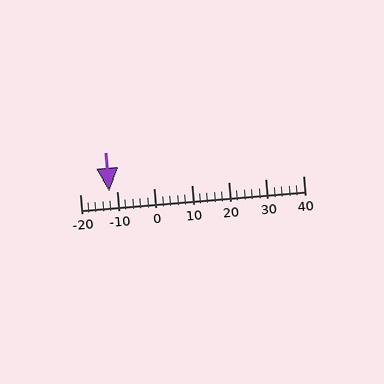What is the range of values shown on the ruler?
The ruler shows values from -20 to 40.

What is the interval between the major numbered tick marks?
The major tick marks are spaced 10 units apart.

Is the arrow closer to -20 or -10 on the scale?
The arrow is closer to -10.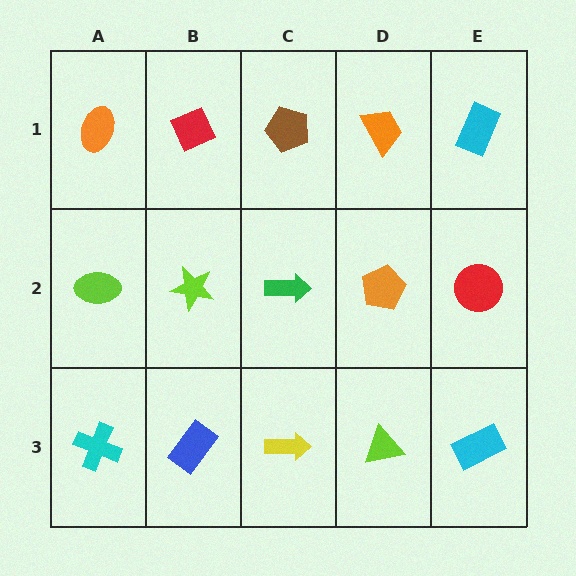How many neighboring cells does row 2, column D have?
4.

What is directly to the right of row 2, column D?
A red circle.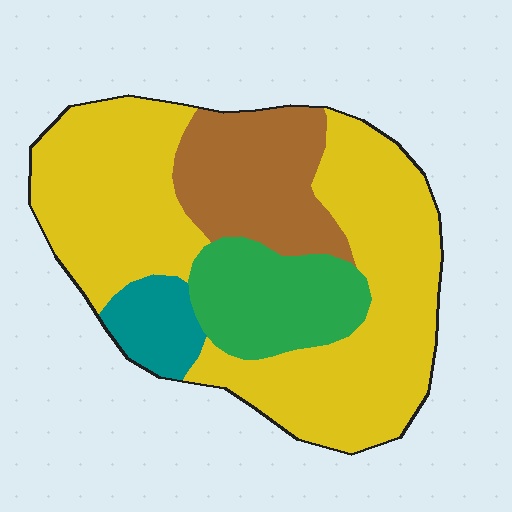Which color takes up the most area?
Yellow, at roughly 60%.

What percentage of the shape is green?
Green takes up about one sixth (1/6) of the shape.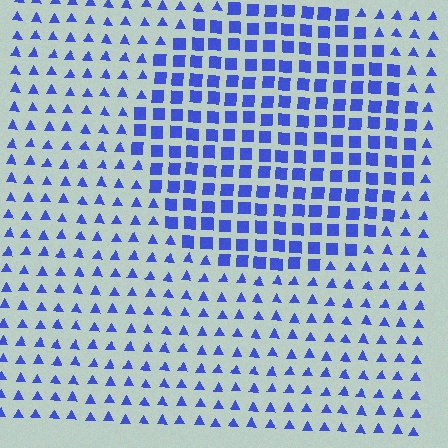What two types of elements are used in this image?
The image uses squares inside the circle region and triangles outside it.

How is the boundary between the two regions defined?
The boundary is defined by a change in element shape: squares inside vs. triangles outside. All elements share the same color and spacing.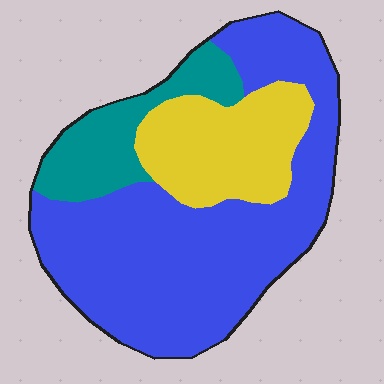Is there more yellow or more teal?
Yellow.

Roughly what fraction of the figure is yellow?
Yellow covers roughly 20% of the figure.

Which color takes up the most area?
Blue, at roughly 60%.